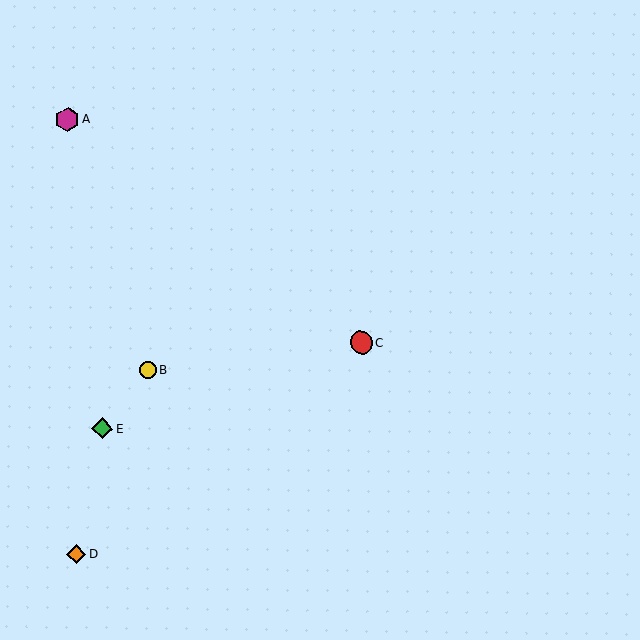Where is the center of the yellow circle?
The center of the yellow circle is at (148, 370).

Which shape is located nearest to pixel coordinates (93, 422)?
The green diamond (labeled E) at (102, 429) is nearest to that location.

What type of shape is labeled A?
Shape A is a magenta hexagon.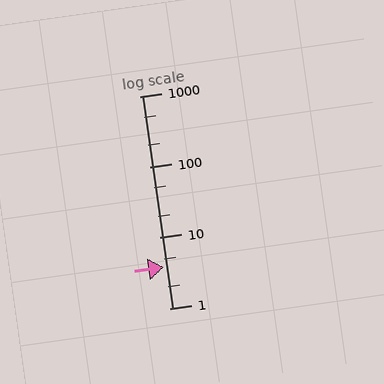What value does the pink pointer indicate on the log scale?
The pointer indicates approximately 3.8.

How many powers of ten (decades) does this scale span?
The scale spans 3 decades, from 1 to 1000.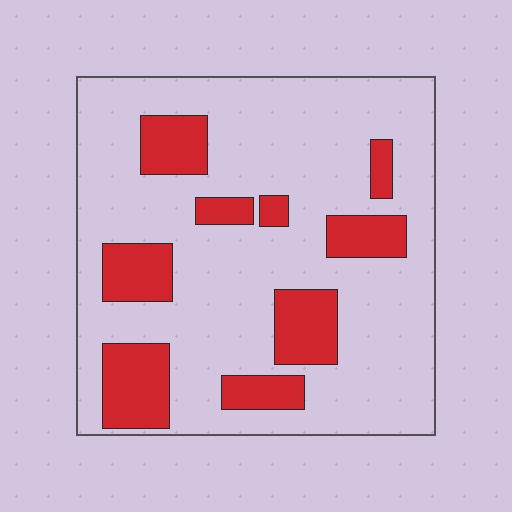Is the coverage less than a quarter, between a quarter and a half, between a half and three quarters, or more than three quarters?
Less than a quarter.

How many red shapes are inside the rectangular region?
9.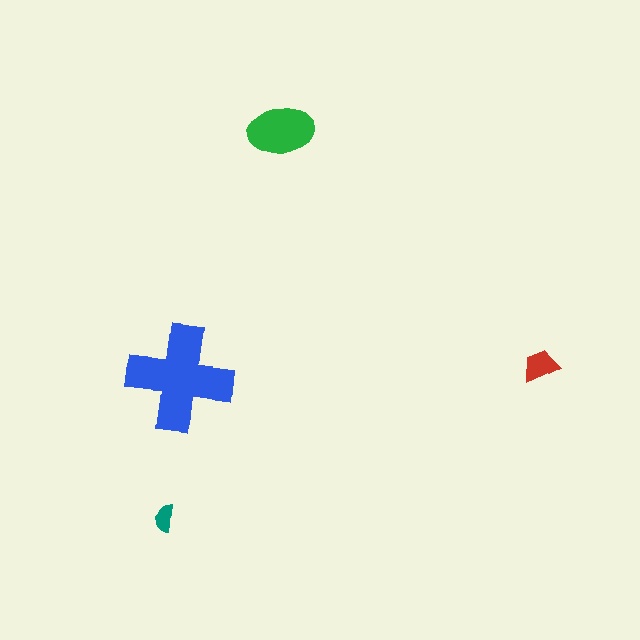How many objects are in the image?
There are 4 objects in the image.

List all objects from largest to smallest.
The blue cross, the green ellipse, the red trapezoid, the teal semicircle.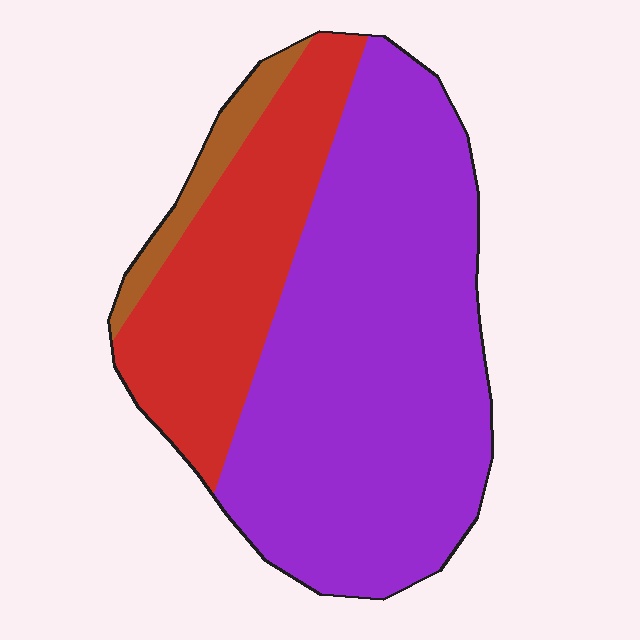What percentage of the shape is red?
Red covers around 30% of the shape.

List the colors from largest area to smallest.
From largest to smallest: purple, red, brown.